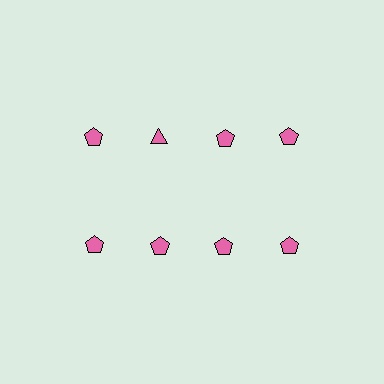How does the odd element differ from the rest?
It has a different shape: triangle instead of pentagon.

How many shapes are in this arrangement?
There are 8 shapes arranged in a grid pattern.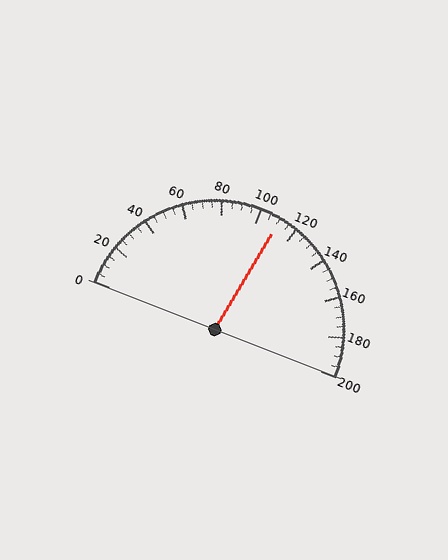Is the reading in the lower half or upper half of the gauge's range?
The reading is in the upper half of the range (0 to 200).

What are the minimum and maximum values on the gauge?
The gauge ranges from 0 to 200.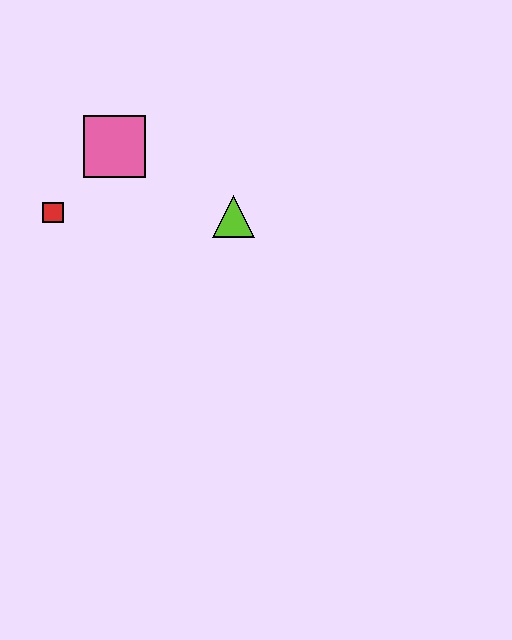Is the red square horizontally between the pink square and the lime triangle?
No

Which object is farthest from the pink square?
The lime triangle is farthest from the pink square.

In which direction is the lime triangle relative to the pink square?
The lime triangle is to the right of the pink square.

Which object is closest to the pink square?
The red square is closest to the pink square.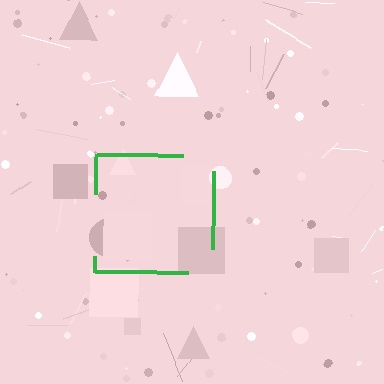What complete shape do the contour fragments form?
The contour fragments form a square.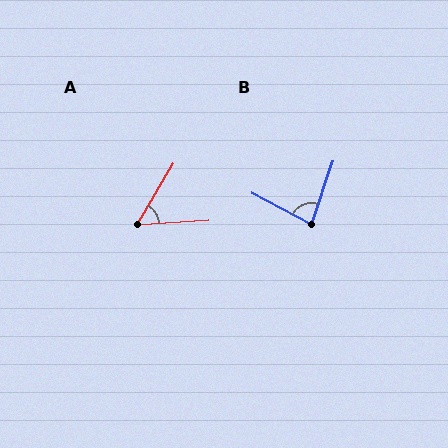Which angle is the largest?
B, at approximately 81 degrees.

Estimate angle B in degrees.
Approximately 81 degrees.